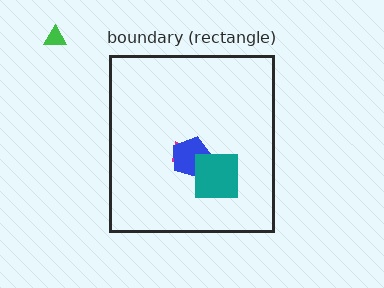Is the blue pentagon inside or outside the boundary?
Inside.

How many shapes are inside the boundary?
3 inside, 1 outside.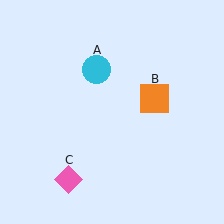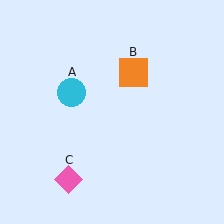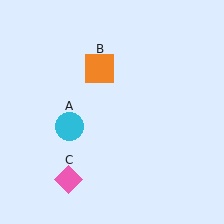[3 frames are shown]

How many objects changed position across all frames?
2 objects changed position: cyan circle (object A), orange square (object B).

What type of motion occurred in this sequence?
The cyan circle (object A), orange square (object B) rotated counterclockwise around the center of the scene.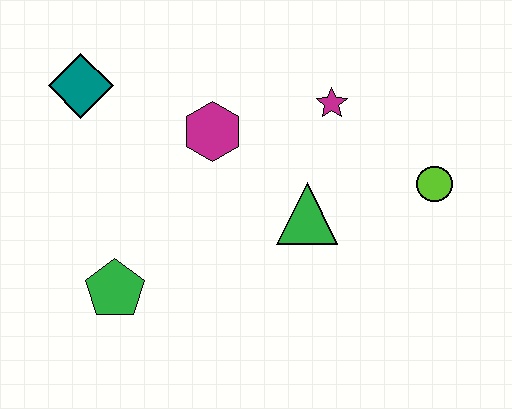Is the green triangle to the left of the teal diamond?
No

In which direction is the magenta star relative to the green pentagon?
The magenta star is to the right of the green pentagon.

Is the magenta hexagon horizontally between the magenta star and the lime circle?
No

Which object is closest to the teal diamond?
The magenta hexagon is closest to the teal diamond.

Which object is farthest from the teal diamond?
The lime circle is farthest from the teal diamond.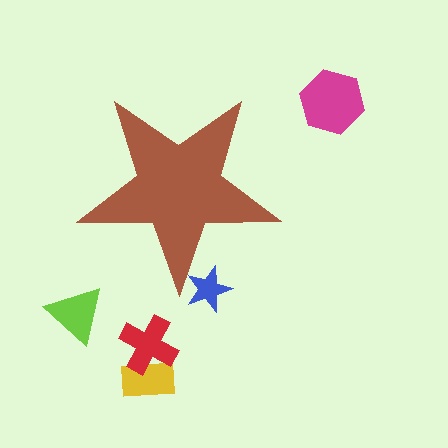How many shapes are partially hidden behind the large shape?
1 shape is partially hidden.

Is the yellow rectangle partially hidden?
No, the yellow rectangle is fully visible.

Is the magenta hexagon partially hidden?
No, the magenta hexagon is fully visible.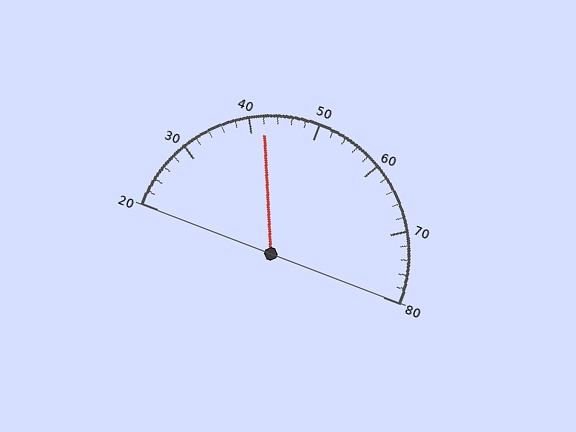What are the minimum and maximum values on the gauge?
The gauge ranges from 20 to 80.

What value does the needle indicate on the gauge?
The needle indicates approximately 42.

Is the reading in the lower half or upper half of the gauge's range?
The reading is in the lower half of the range (20 to 80).